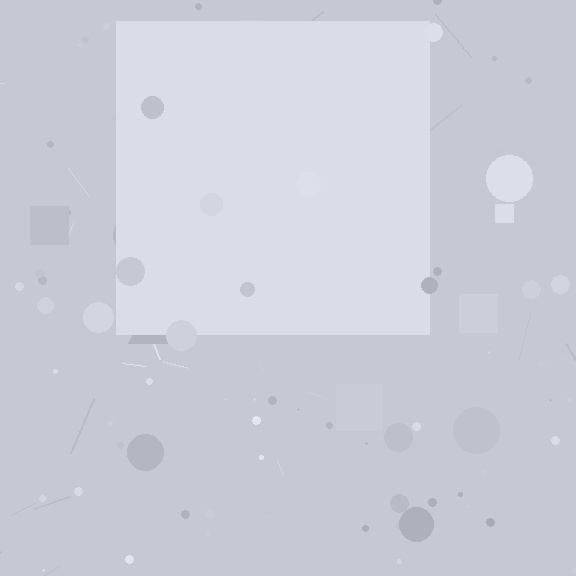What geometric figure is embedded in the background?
A square is embedded in the background.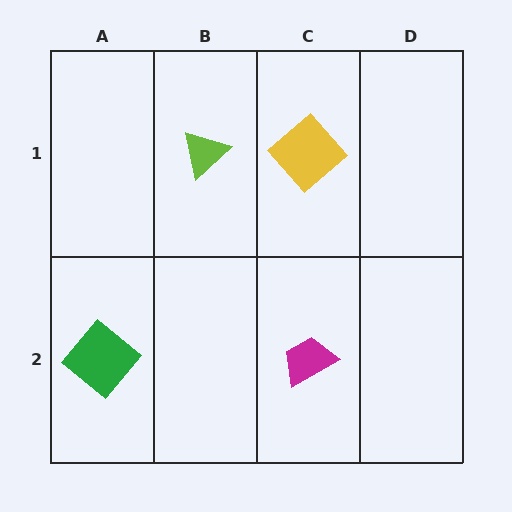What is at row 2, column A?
A green diamond.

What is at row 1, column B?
A lime triangle.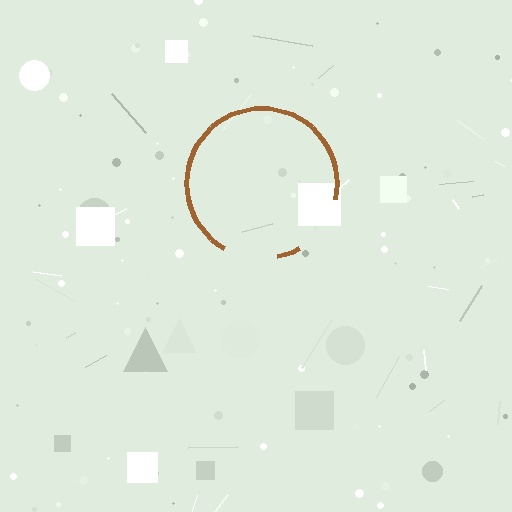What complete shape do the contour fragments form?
The contour fragments form a circle.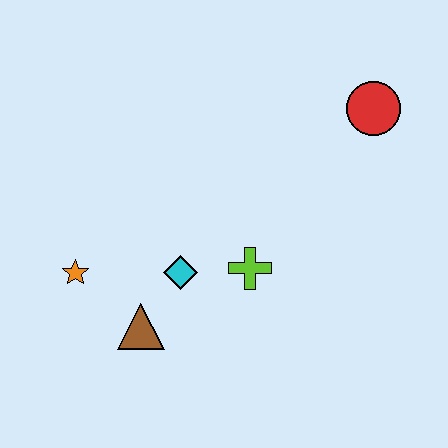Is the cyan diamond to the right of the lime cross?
No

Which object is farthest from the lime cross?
The red circle is farthest from the lime cross.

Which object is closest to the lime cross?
The cyan diamond is closest to the lime cross.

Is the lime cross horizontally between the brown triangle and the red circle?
Yes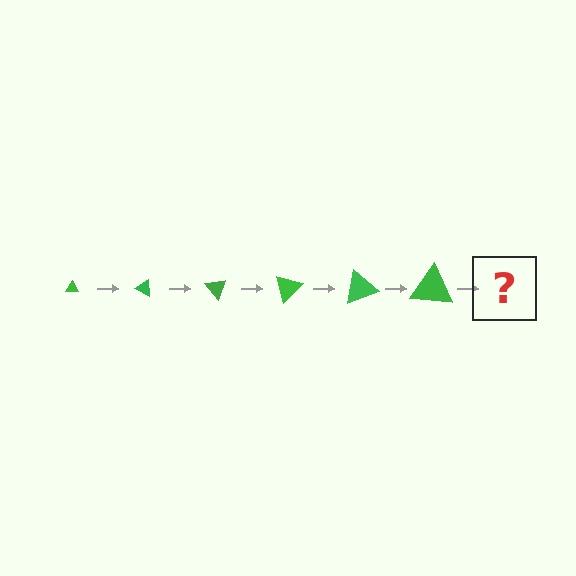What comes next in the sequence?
The next element should be a triangle, larger than the previous one and rotated 150 degrees from the start.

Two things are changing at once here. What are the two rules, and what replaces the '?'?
The two rules are that the triangle grows larger each step and it rotates 25 degrees each step. The '?' should be a triangle, larger than the previous one and rotated 150 degrees from the start.